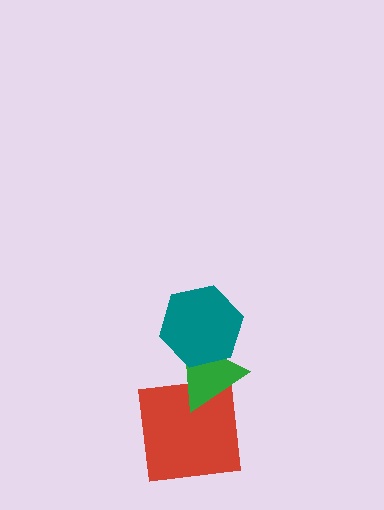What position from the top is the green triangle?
The green triangle is 2nd from the top.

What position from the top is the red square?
The red square is 3rd from the top.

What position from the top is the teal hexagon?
The teal hexagon is 1st from the top.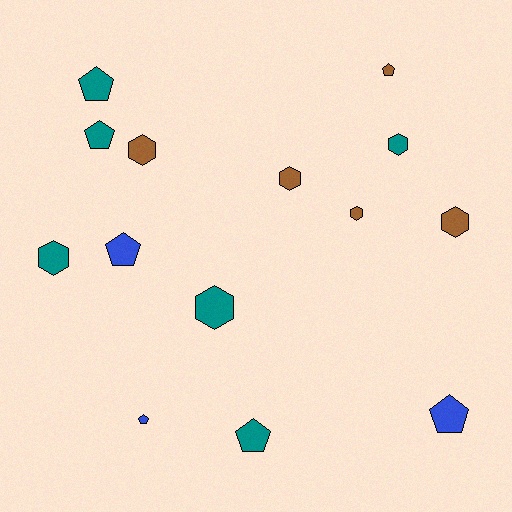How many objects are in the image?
There are 14 objects.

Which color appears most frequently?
Teal, with 6 objects.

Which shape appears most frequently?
Hexagon, with 7 objects.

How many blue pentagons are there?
There are 3 blue pentagons.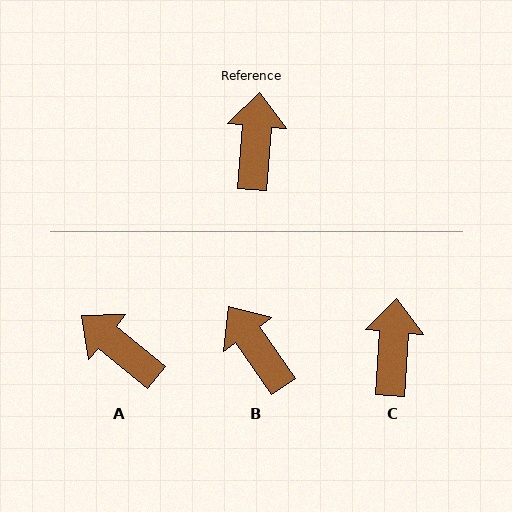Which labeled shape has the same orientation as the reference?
C.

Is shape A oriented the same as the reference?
No, it is off by about 55 degrees.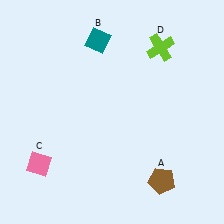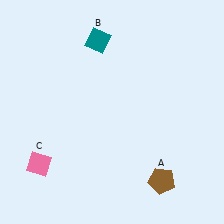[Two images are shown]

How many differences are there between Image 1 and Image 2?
There is 1 difference between the two images.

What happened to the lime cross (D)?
The lime cross (D) was removed in Image 2. It was in the top-right area of Image 1.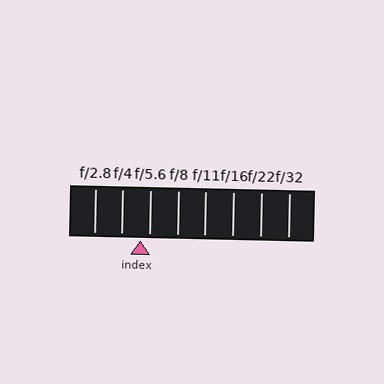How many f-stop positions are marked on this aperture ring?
There are 8 f-stop positions marked.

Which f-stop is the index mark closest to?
The index mark is closest to f/5.6.